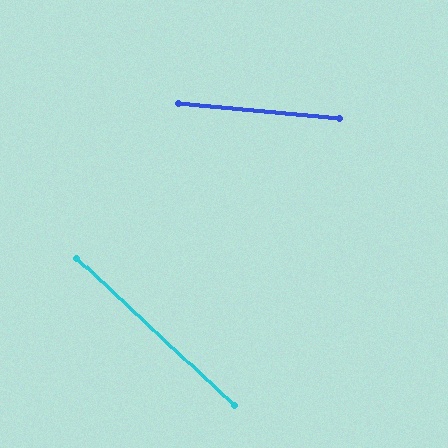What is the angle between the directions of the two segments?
Approximately 38 degrees.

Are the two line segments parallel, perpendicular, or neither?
Neither parallel nor perpendicular — they differ by about 38°.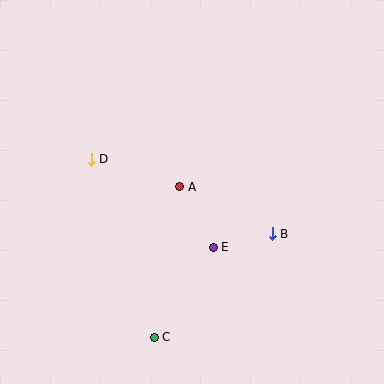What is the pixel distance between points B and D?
The distance between B and D is 196 pixels.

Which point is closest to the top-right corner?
Point B is closest to the top-right corner.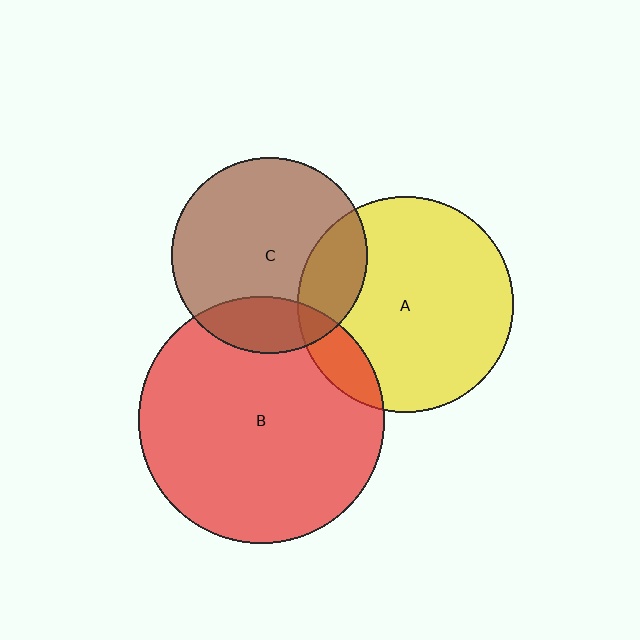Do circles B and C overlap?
Yes.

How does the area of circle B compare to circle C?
Approximately 1.6 times.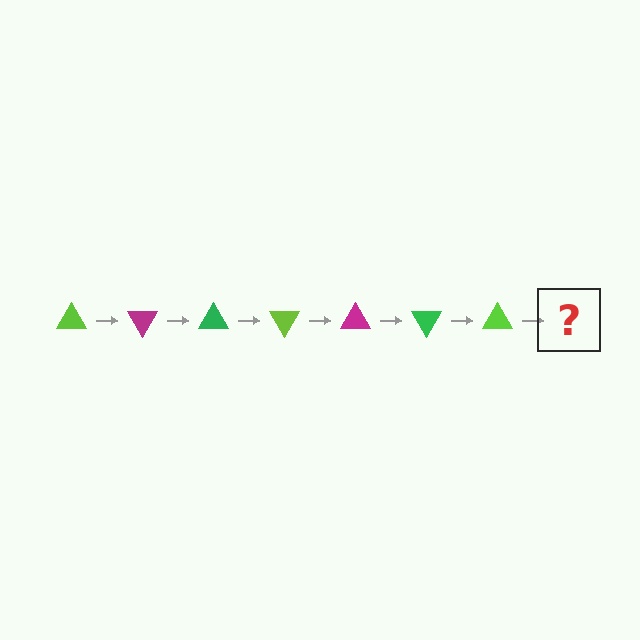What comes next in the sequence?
The next element should be a magenta triangle, rotated 420 degrees from the start.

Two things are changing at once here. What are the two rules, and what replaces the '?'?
The two rules are that it rotates 60 degrees each step and the color cycles through lime, magenta, and green. The '?' should be a magenta triangle, rotated 420 degrees from the start.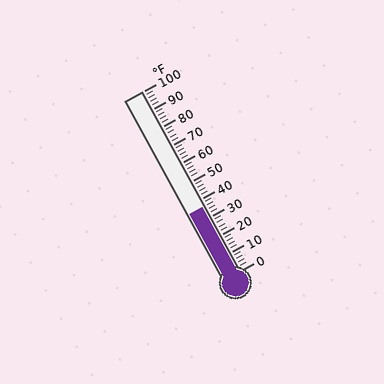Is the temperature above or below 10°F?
The temperature is above 10°F.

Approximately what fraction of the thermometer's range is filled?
The thermometer is filled to approximately 35% of its range.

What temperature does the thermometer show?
The thermometer shows approximately 36°F.